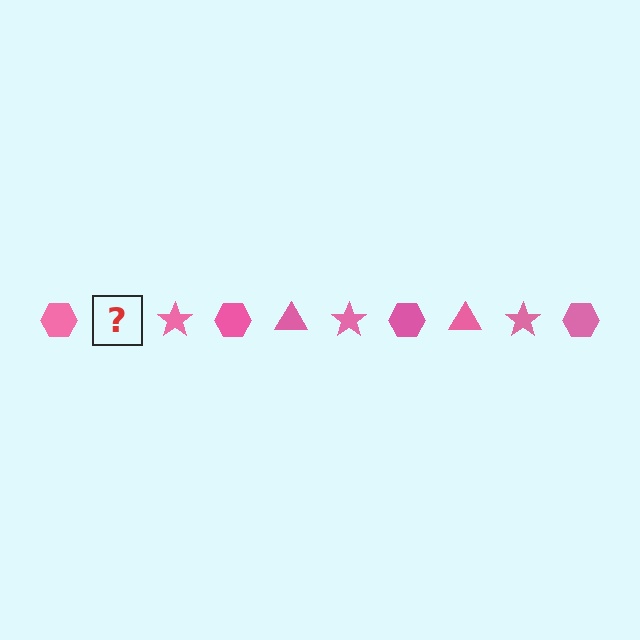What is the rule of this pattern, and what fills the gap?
The rule is that the pattern cycles through hexagon, triangle, star shapes in pink. The gap should be filled with a pink triangle.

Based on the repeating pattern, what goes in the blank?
The blank should be a pink triangle.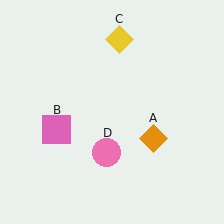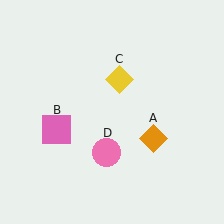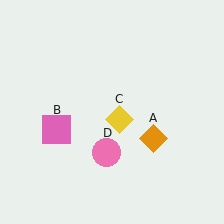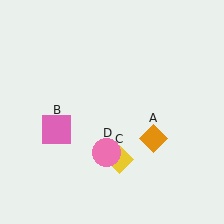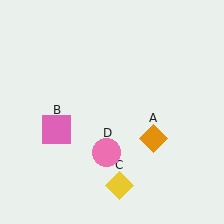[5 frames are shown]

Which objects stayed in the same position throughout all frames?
Orange diamond (object A) and pink square (object B) and pink circle (object D) remained stationary.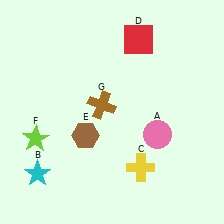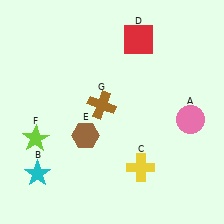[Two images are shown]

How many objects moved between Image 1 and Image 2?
1 object moved between the two images.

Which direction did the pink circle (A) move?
The pink circle (A) moved right.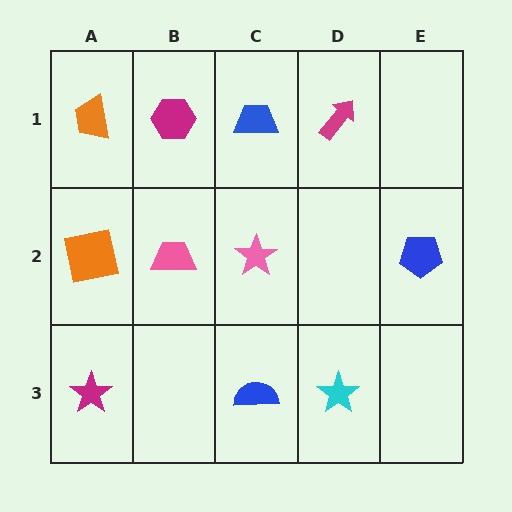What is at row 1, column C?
A blue trapezoid.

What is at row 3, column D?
A cyan star.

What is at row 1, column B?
A magenta hexagon.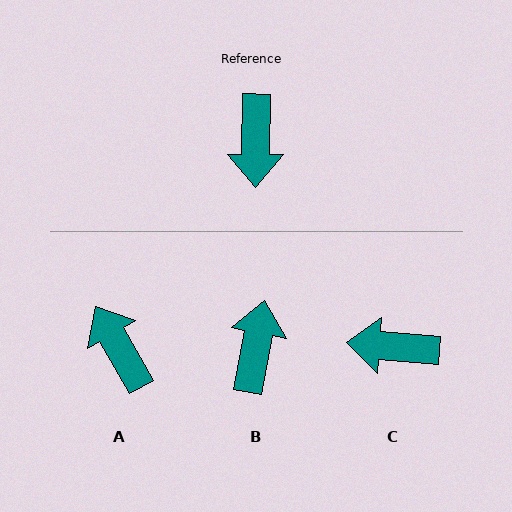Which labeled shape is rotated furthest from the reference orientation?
B, about 170 degrees away.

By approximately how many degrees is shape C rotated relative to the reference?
Approximately 94 degrees clockwise.